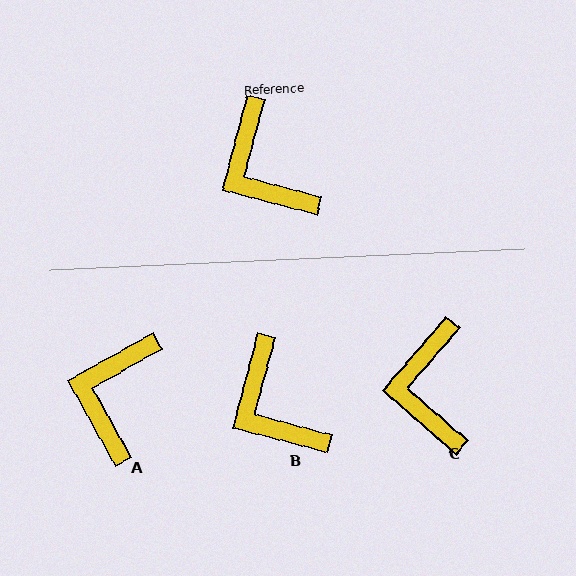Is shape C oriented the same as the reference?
No, it is off by about 26 degrees.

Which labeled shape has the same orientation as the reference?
B.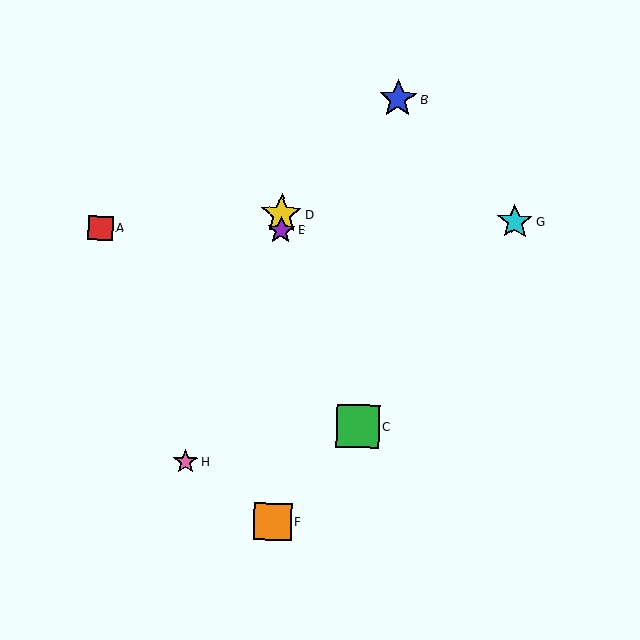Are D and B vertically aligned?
No, D is at x≈282 and B is at x≈398.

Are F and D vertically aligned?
Yes, both are at x≈273.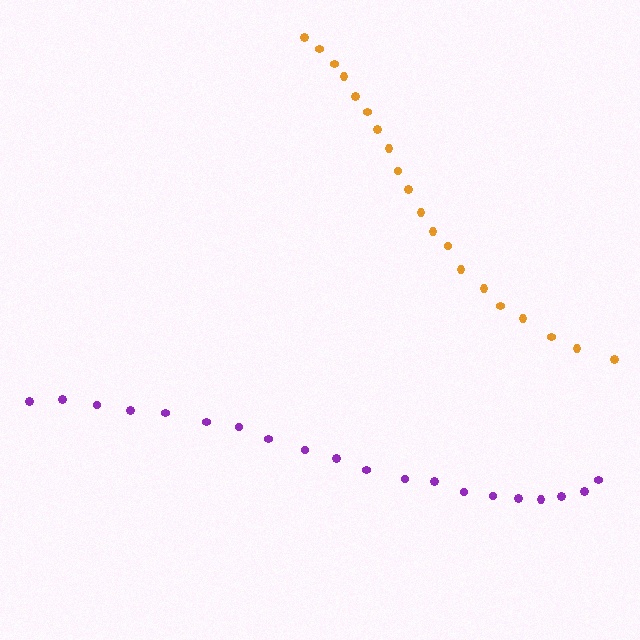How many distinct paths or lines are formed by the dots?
There are 2 distinct paths.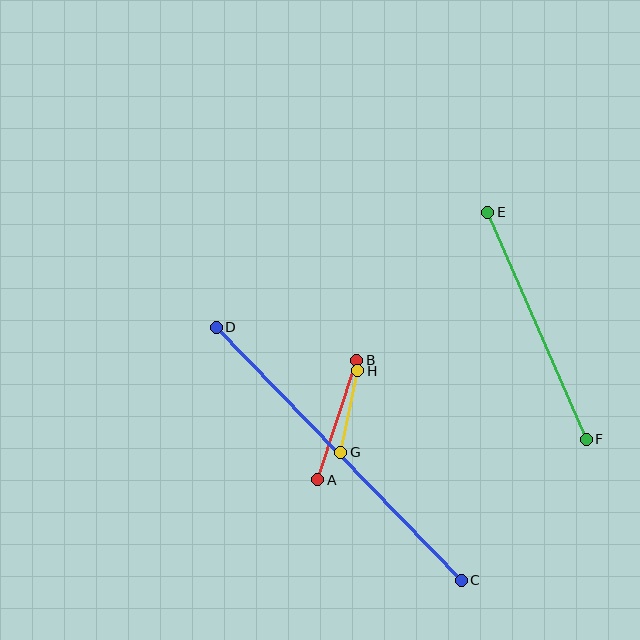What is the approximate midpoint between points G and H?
The midpoint is at approximately (349, 411) pixels.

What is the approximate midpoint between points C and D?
The midpoint is at approximately (339, 454) pixels.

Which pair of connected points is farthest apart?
Points C and D are farthest apart.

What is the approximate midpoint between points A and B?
The midpoint is at approximately (337, 420) pixels.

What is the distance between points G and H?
The distance is approximately 83 pixels.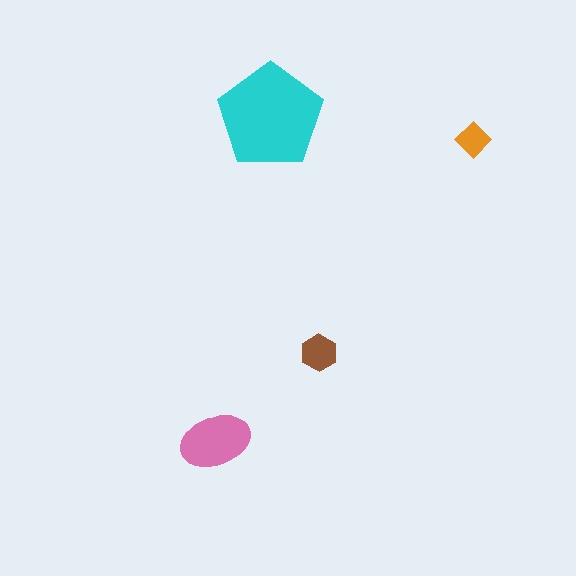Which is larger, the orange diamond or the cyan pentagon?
The cyan pentagon.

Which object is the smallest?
The orange diamond.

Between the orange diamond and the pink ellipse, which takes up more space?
The pink ellipse.